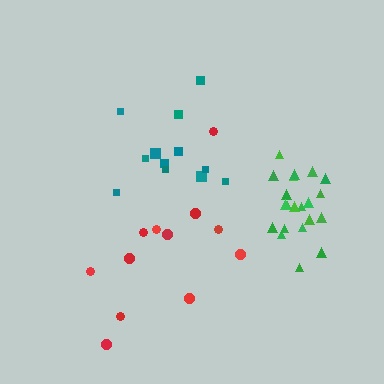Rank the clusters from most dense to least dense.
green, teal, red.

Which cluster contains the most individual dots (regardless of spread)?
Green (21).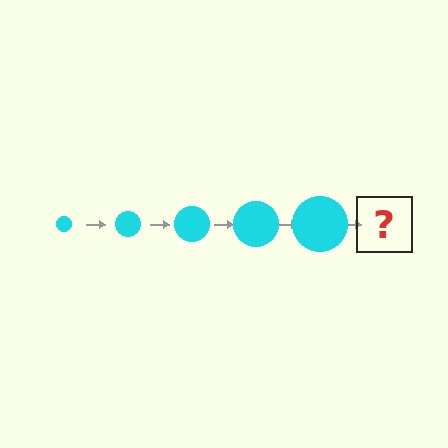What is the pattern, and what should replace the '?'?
The pattern is that the circle gets progressively larger each step. The '?' should be a cyan circle, larger than the previous one.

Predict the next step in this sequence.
The next step is a cyan circle, larger than the previous one.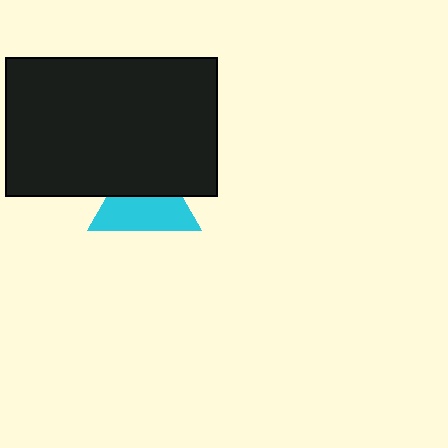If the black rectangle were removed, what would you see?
You would see the complete cyan triangle.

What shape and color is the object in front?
The object in front is a black rectangle.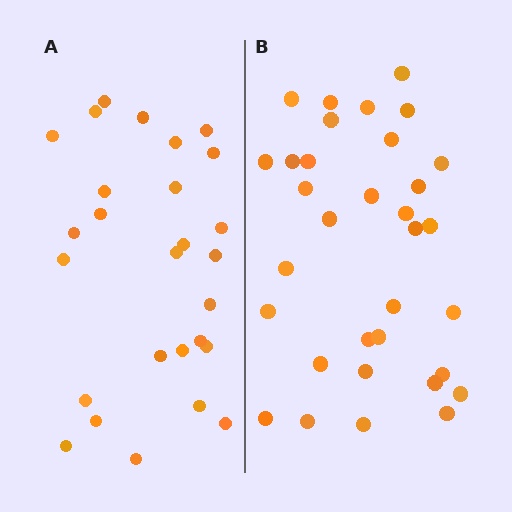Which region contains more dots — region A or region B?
Region B (the right region) has more dots.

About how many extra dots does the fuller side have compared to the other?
Region B has about 6 more dots than region A.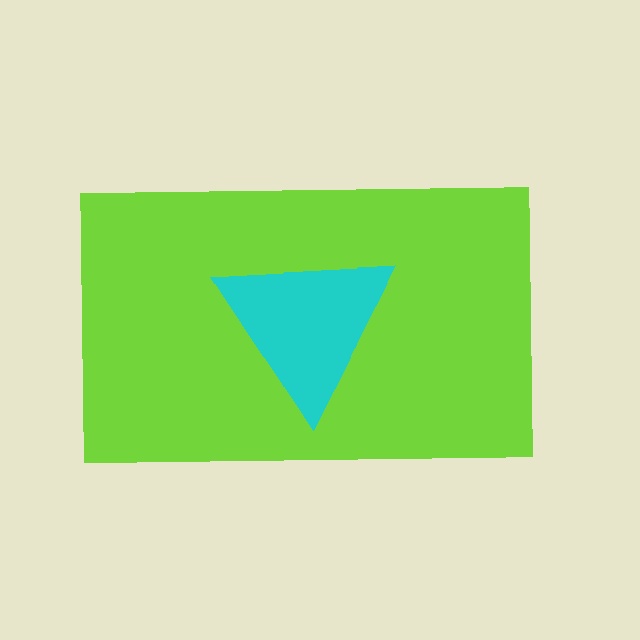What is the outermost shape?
The lime rectangle.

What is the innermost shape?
The cyan triangle.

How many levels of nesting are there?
2.